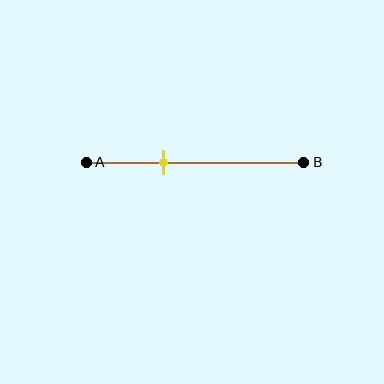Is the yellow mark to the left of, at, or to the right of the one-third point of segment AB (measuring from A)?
The yellow mark is approximately at the one-third point of segment AB.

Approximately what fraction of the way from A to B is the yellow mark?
The yellow mark is approximately 35% of the way from A to B.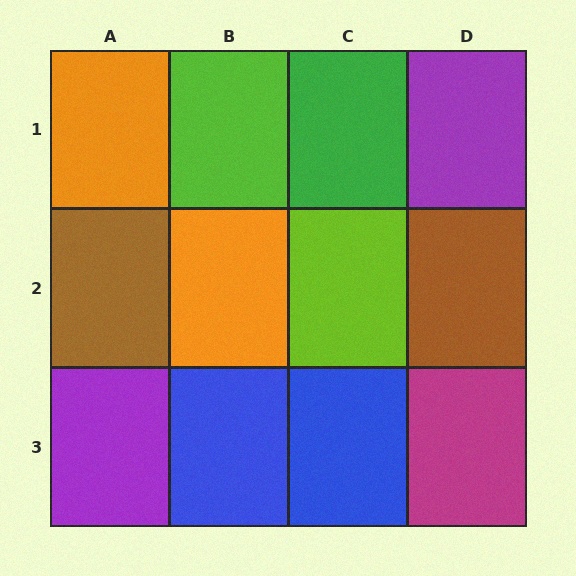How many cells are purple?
2 cells are purple.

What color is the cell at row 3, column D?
Magenta.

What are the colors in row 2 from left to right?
Brown, orange, lime, brown.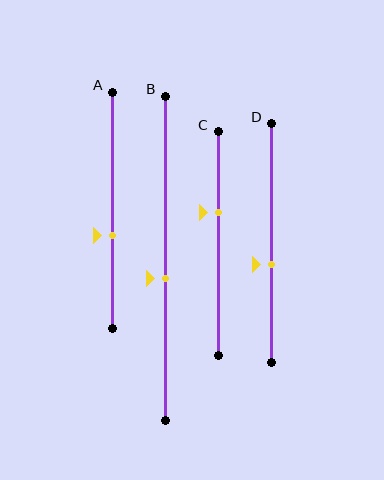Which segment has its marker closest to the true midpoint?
Segment B has its marker closest to the true midpoint.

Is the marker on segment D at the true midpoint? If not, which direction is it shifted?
No, the marker on segment D is shifted downward by about 9% of the segment length.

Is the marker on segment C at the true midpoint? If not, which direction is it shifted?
No, the marker on segment C is shifted upward by about 14% of the segment length.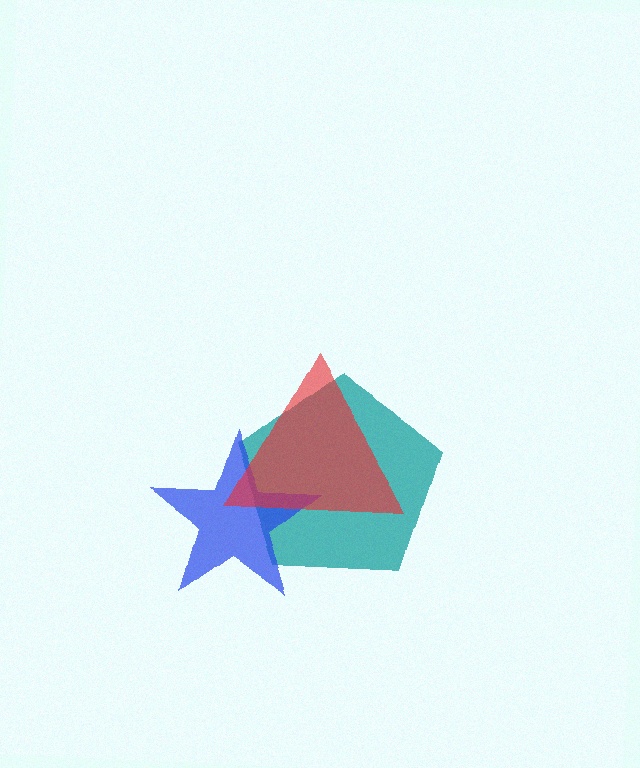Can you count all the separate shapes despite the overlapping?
Yes, there are 3 separate shapes.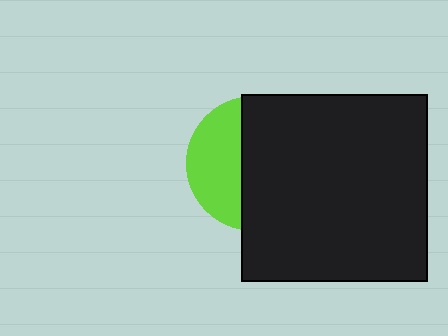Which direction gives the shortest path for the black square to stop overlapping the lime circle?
Moving right gives the shortest separation.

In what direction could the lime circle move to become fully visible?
The lime circle could move left. That would shift it out from behind the black square entirely.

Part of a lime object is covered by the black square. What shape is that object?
It is a circle.